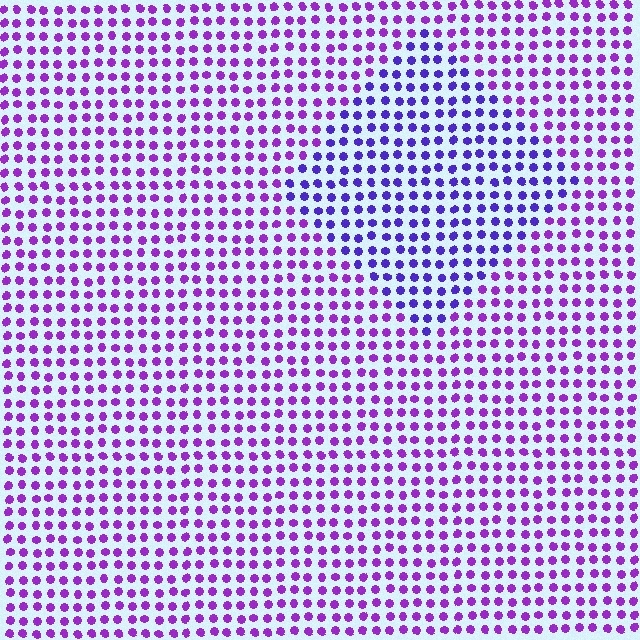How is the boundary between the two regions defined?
The boundary is defined purely by a slight shift in hue (about 30 degrees). Spacing, size, and orientation are identical on both sides.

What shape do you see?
I see a diamond.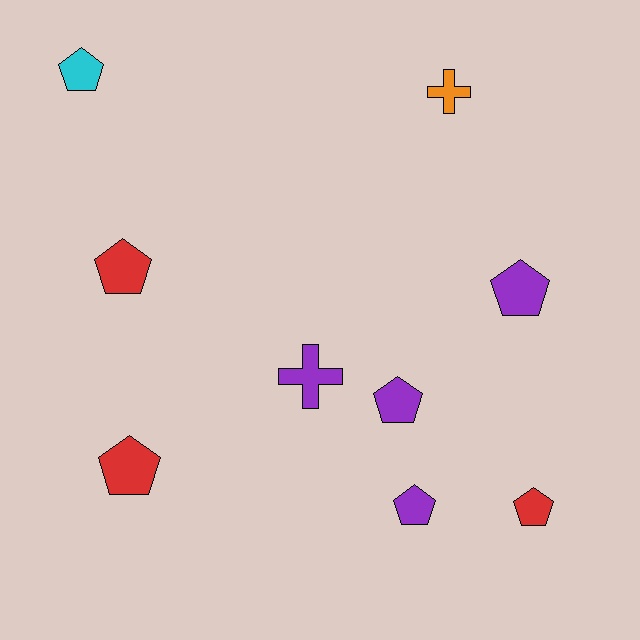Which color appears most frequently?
Purple, with 4 objects.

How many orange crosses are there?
There is 1 orange cross.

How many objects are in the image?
There are 9 objects.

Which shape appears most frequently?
Pentagon, with 7 objects.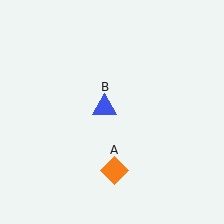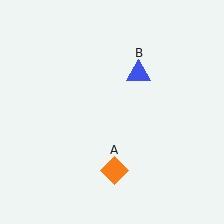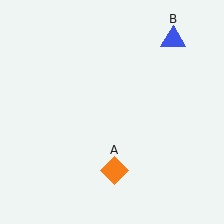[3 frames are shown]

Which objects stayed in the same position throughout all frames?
Orange diamond (object A) remained stationary.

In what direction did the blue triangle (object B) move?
The blue triangle (object B) moved up and to the right.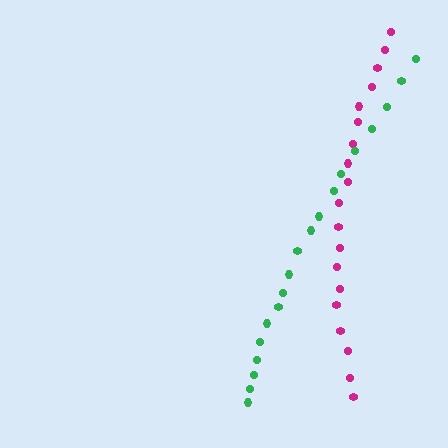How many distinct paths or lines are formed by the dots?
There are 2 distinct paths.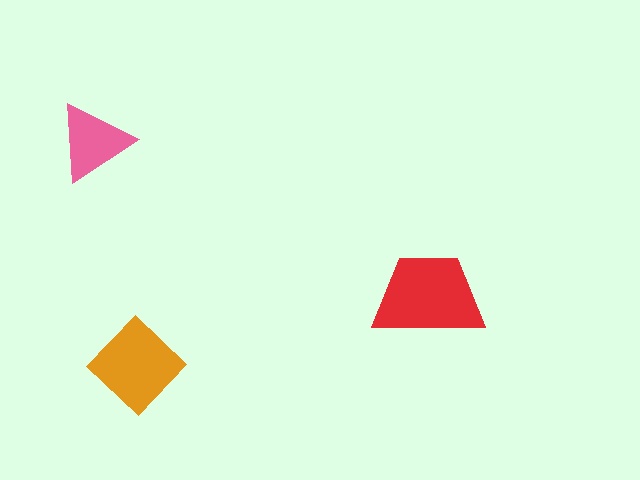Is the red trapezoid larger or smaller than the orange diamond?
Larger.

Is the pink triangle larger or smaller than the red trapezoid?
Smaller.